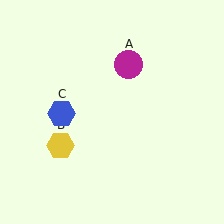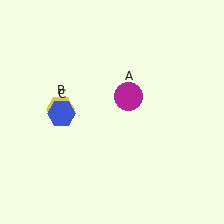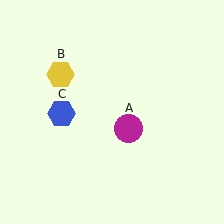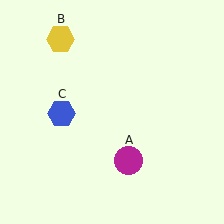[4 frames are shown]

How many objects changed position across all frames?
2 objects changed position: magenta circle (object A), yellow hexagon (object B).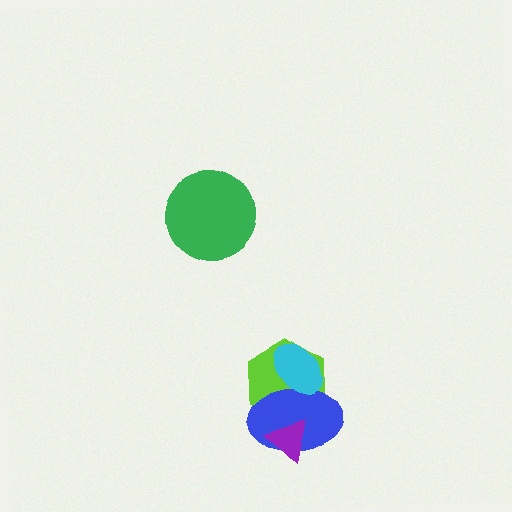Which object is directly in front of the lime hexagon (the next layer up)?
The blue ellipse is directly in front of the lime hexagon.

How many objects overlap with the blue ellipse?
3 objects overlap with the blue ellipse.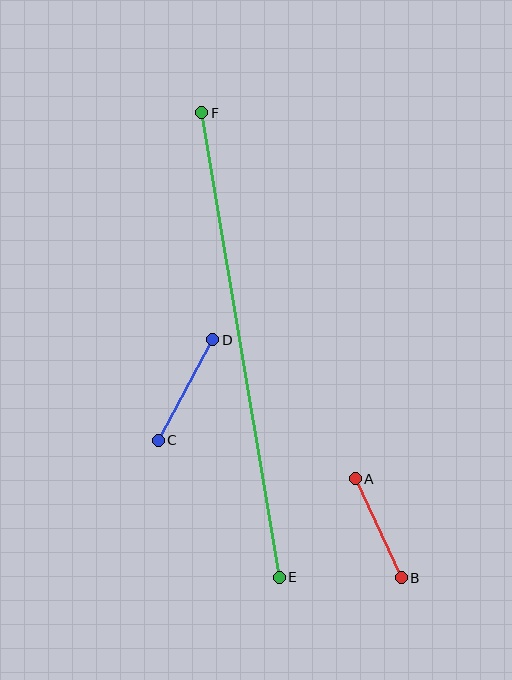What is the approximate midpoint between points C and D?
The midpoint is at approximately (185, 390) pixels.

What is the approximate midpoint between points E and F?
The midpoint is at approximately (241, 345) pixels.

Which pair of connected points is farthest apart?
Points E and F are farthest apart.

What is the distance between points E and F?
The distance is approximately 471 pixels.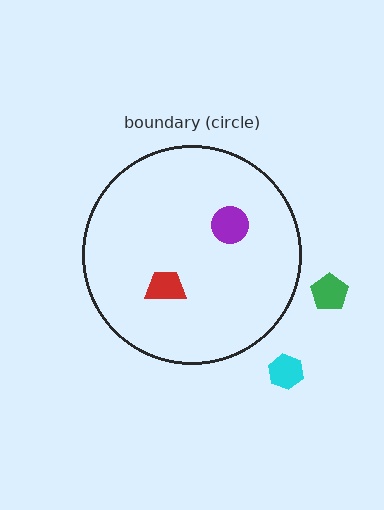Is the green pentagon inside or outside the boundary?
Outside.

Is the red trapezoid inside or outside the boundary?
Inside.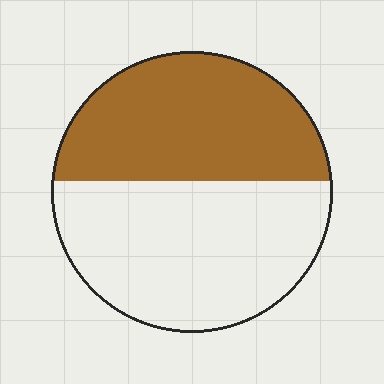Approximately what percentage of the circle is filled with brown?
Approximately 45%.